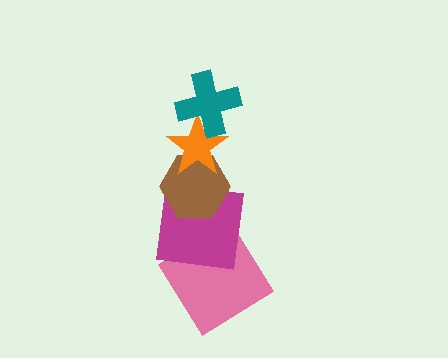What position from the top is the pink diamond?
The pink diamond is 5th from the top.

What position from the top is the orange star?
The orange star is 2nd from the top.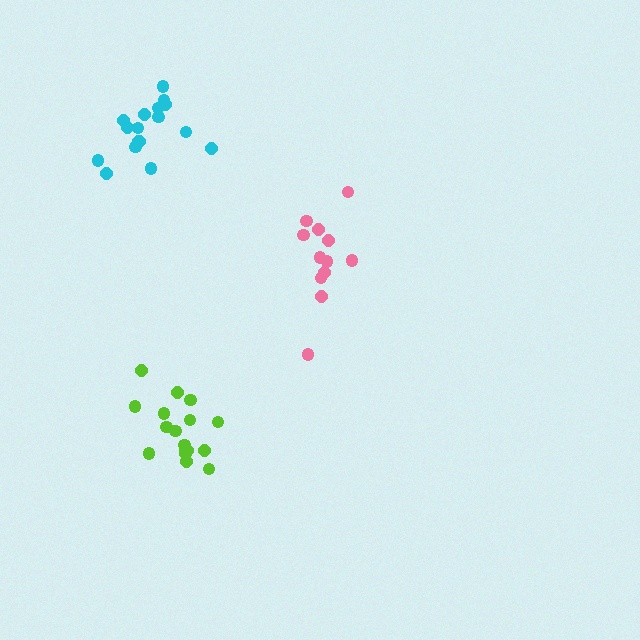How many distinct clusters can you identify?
There are 3 distinct clusters.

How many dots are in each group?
Group 1: 17 dots, Group 2: 12 dots, Group 3: 17 dots (46 total).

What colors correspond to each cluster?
The clusters are colored: cyan, pink, lime.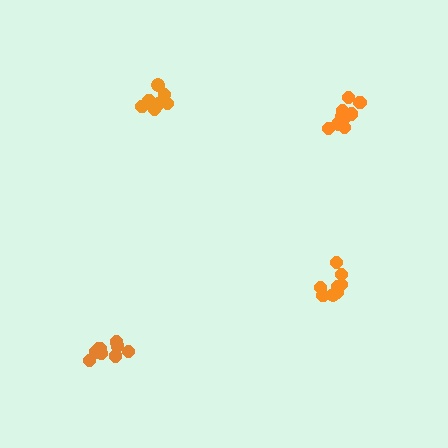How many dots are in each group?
Group 1: 9 dots, Group 2: 9 dots, Group 3: 11 dots, Group 4: 8 dots (37 total).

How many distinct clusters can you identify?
There are 4 distinct clusters.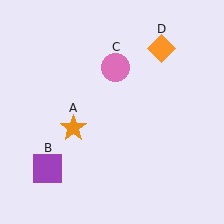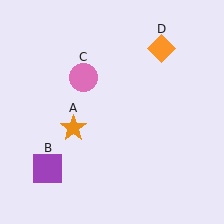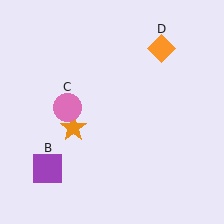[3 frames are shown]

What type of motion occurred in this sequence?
The pink circle (object C) rotated counterclockwise around the center of the scene.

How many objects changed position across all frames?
1 object changed position: pink circle (object C).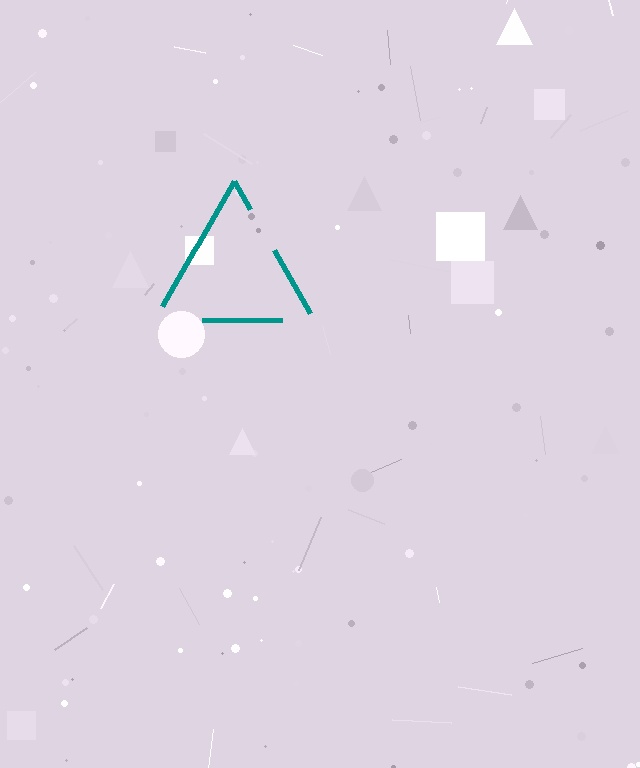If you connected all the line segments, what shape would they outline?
They would outline a triangle.